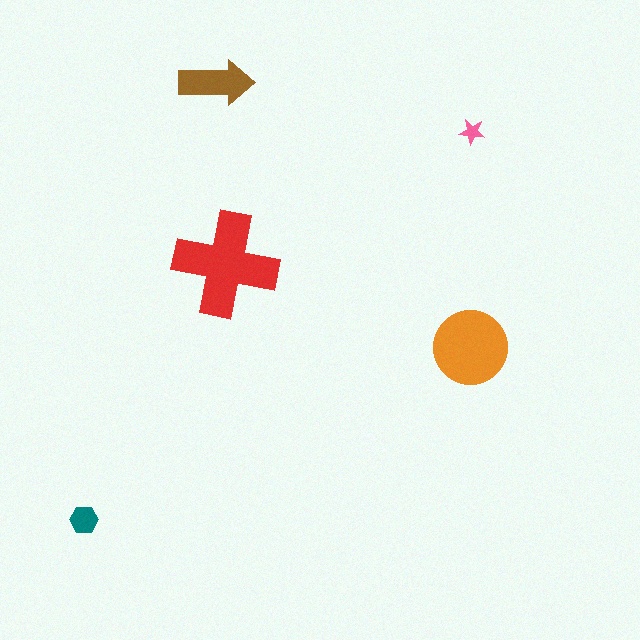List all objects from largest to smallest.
The red cross, the orange circle, the brown arrow, the teal hexagon, the pink star.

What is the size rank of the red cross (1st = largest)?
1st.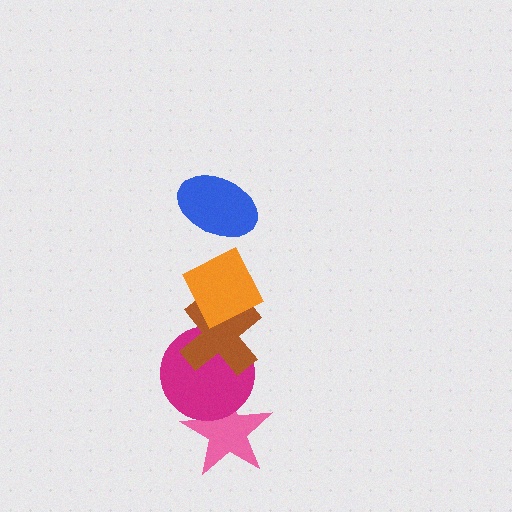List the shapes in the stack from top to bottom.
From top to bottom: the blue ellipse, the orange diamond, the brown cross, the magenta circle, the pink star.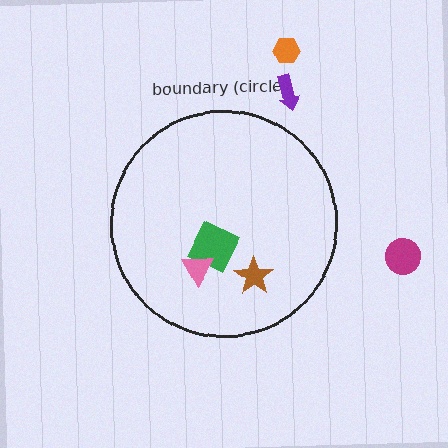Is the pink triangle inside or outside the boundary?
Inside.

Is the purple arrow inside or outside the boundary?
Outside.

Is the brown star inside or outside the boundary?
Inside.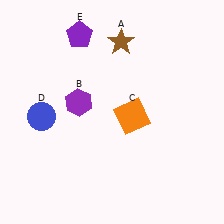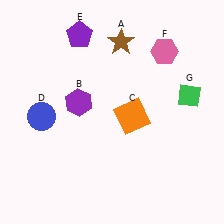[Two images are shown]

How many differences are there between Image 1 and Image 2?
There are 2 differences between the two images.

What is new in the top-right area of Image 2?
A green diamond (G) was added in the top-right area of Image 2.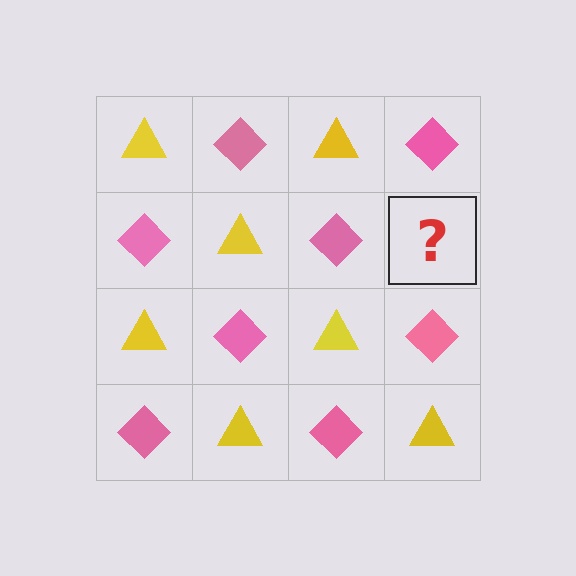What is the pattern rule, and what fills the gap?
The rule is that it alternates yellow triangle and pink diamond in a checkerboard pattern. The gap should be filled with a yellow triangle.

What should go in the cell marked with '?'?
The missing cell should contain a yellow triangle.